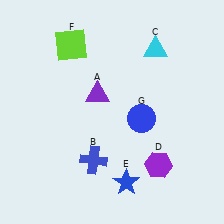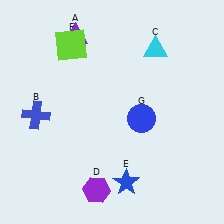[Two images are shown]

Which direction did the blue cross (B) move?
The blue cross (B) moved left.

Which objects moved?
The objects that moved are: the purple triangle (A), the blue cross (B), the purple hexagon (D).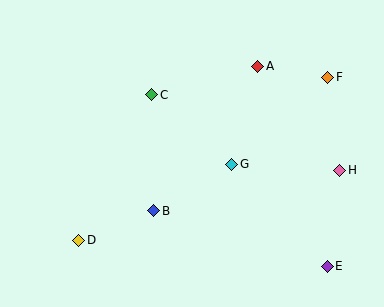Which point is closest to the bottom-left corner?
Point D is closest to the bottom-left corner.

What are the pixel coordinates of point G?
Point G is at (232, 164).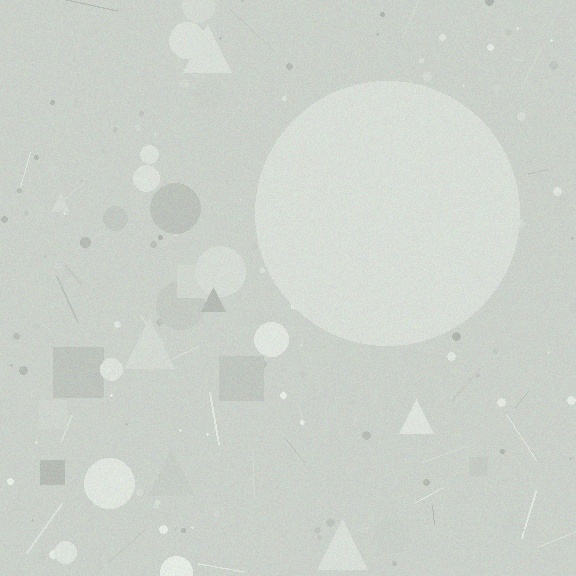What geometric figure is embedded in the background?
A circle is embedded in the background.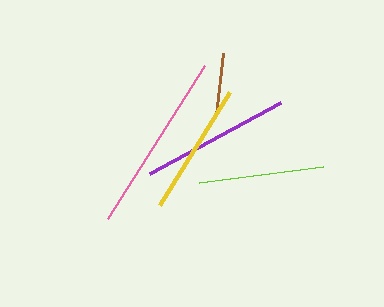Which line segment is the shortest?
The brown line is the shortest at approximately 62 pixels.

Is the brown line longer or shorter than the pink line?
The pink line is longer than the brown line.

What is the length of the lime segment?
The lime segment is approximately 125 pixels long.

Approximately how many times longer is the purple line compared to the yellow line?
The purple line is approximately 1.1 times the length of the yellow line.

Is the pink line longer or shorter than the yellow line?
The pink line is longer than the yellow line.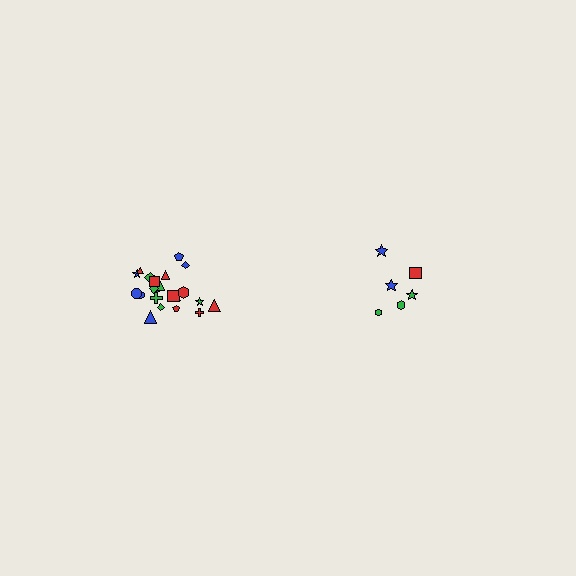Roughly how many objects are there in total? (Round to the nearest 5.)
Roughly 30 objects in total.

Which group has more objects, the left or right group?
The left group.